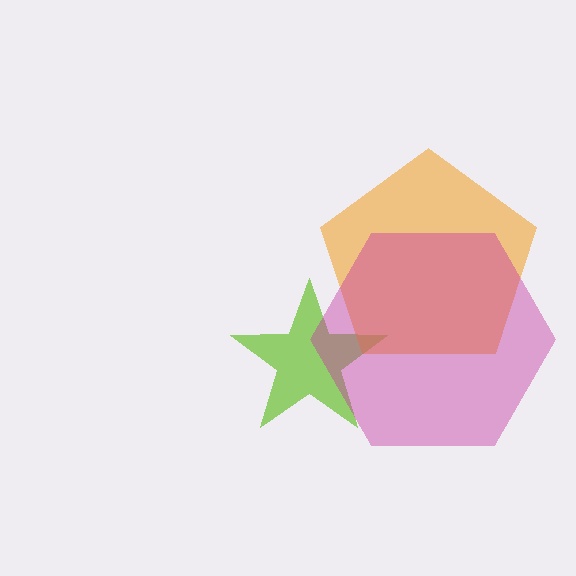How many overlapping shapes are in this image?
There are 3 overlapping shapes in the image.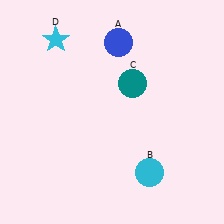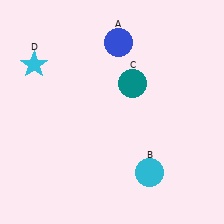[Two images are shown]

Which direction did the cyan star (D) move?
The cyan star (D) moved down.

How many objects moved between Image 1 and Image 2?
1 object moved between the two images.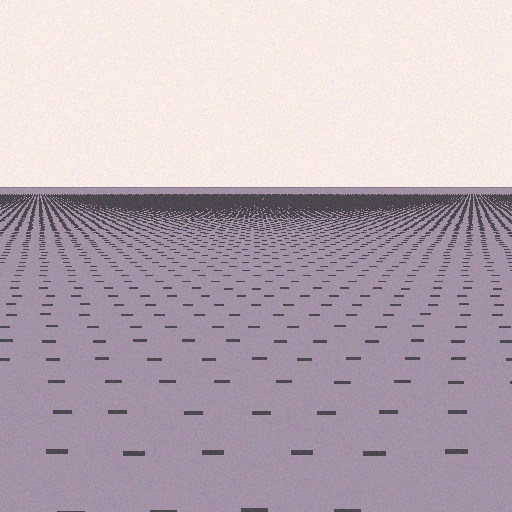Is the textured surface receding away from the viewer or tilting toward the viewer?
The surface is receding away from the viewer. Texture elements get smaller and denser toward the top.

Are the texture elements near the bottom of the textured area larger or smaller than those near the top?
Larger. Near the bottom, elements are closer to the viewer and appear at a bigger on-screen size.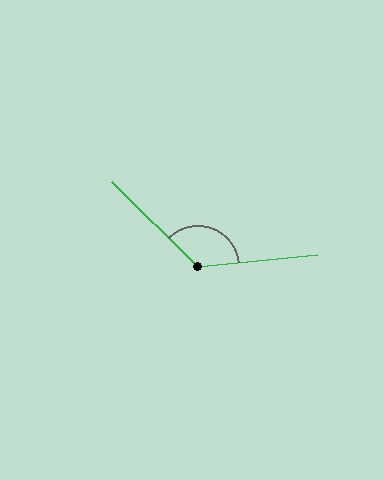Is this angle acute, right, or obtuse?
It is obtuse.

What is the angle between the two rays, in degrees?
Approximately 129 degrees.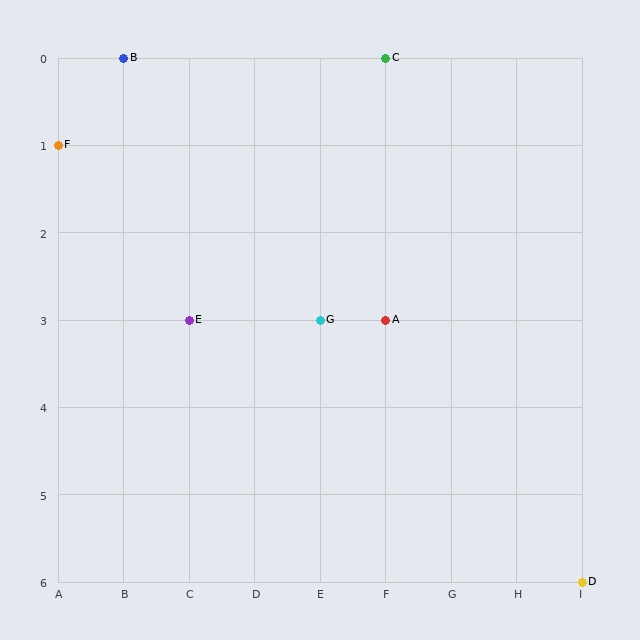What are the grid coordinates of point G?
Point G is at grid coordinates (E, 3).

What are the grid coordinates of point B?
Point B is at grid coordinates (B, 0).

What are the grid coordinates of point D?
Point D is at grid coordinates (I, 6).